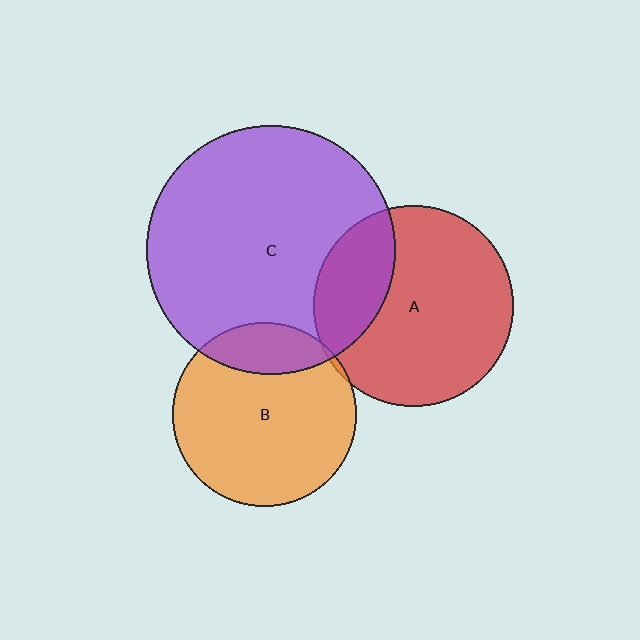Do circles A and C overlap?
Yes.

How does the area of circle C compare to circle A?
Approximately 1.5 times.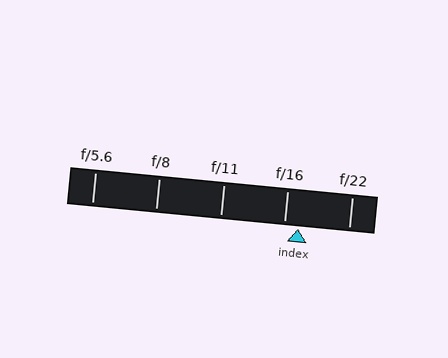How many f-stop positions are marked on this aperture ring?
There are 5 f-stop positions marked.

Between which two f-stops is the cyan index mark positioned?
The index mark is between f/16 and f/22.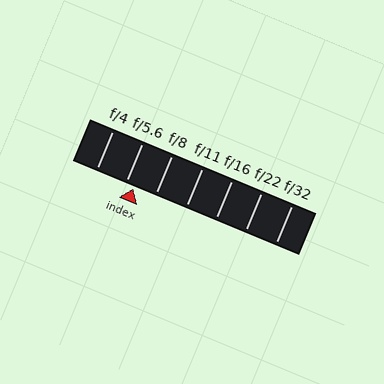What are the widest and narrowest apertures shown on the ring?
The widest aperture shown is f/4 and the narrowest is f/32.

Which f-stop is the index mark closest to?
The index mark is closest to f/5.6.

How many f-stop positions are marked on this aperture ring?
There are 7 f-stop positions marked.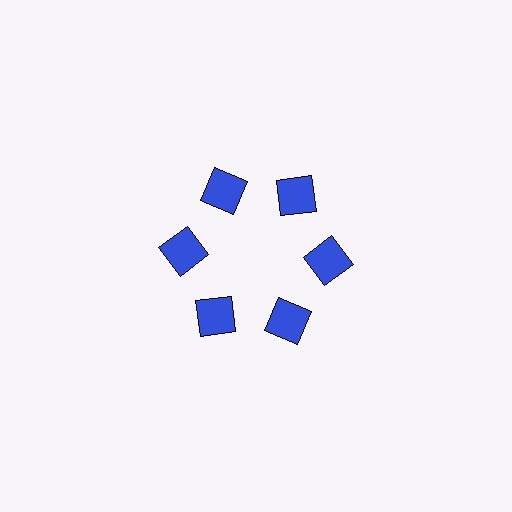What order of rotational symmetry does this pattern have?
This pattern has 6-fold rotational symmetry.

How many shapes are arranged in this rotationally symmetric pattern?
There are 6 shapes, arranged in 6 groups of 1.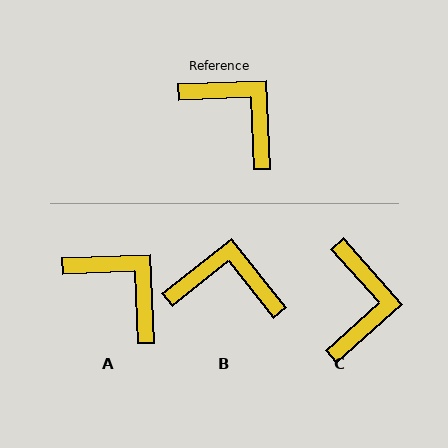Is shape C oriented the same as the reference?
No, it is off by about 51 degrees.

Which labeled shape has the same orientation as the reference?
A.